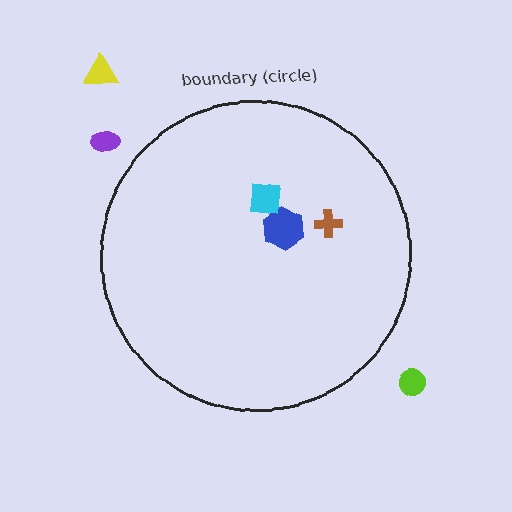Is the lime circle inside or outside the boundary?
Outside.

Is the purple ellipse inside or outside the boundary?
Outside.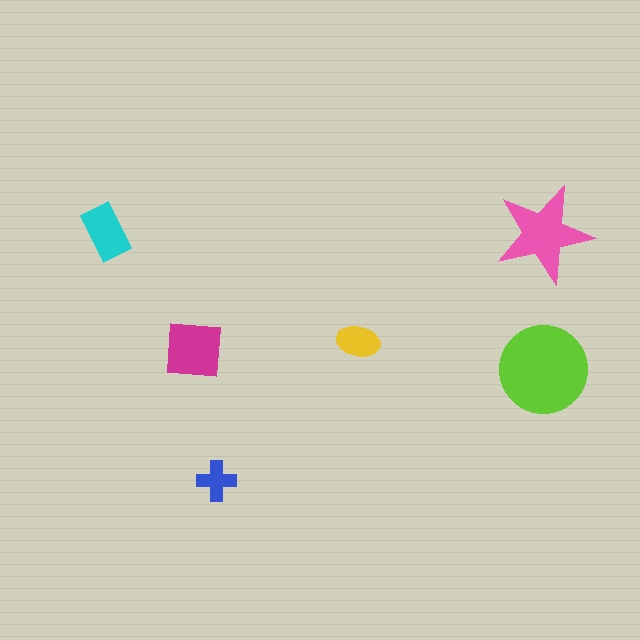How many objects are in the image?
There are 6 objects in the image.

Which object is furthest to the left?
The cyan rectangle is leftmost.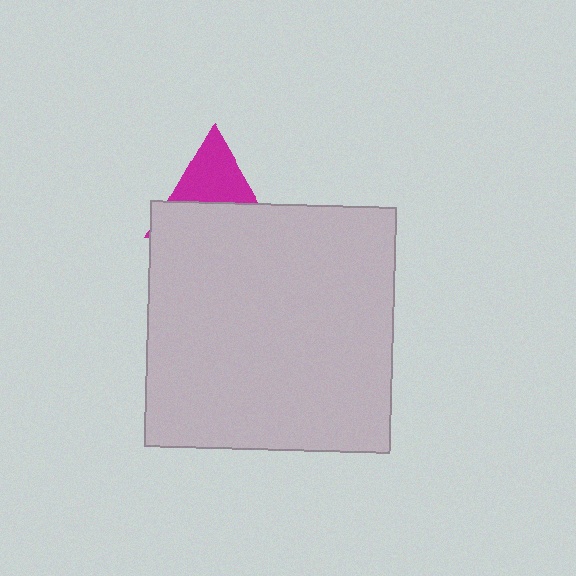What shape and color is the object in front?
The object in front is a light gray square.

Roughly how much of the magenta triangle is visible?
About half of it is visible (roughly 46%).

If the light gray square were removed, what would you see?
You would see the complete magenta triangle.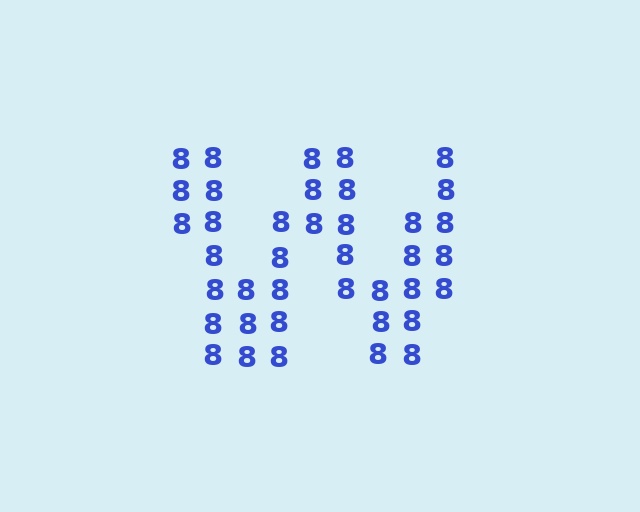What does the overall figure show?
The overall figure shows the letter W.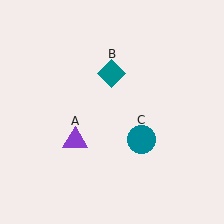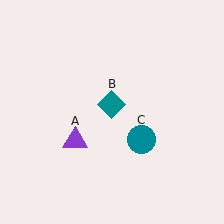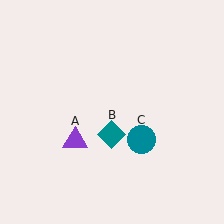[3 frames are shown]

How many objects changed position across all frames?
1 object changed position: teal diamond (object B).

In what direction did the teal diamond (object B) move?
The teal diamond (object B) moved down.